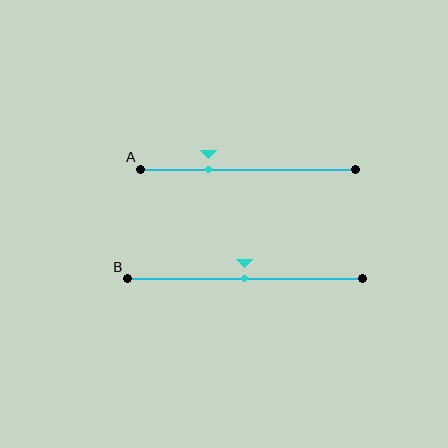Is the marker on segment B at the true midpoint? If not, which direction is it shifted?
Yes, the marker on segment B is at the true midpoint.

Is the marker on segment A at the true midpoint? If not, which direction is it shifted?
No, the marker on segment A is shifted to the left by about 19% of the segment length.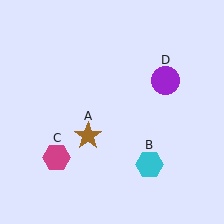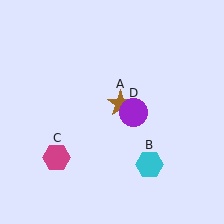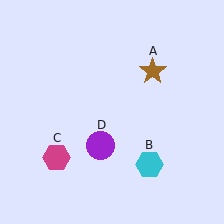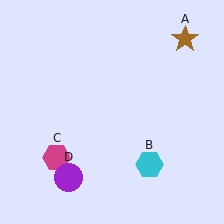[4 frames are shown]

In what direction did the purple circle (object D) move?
The purple circle (object D) moved down and to the left.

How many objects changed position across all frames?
2 objects changed position: brown star (object A), purple circle (object D).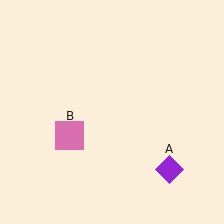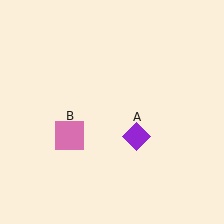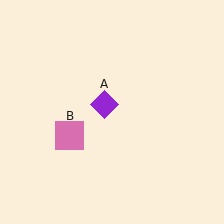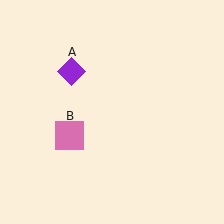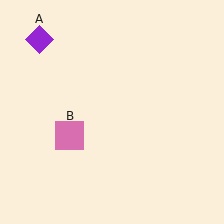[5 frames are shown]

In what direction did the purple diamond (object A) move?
The purple diamond (object A) moved up and to the left.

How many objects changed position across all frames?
1 object changed position: purple diamond (object A).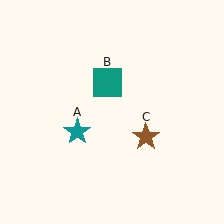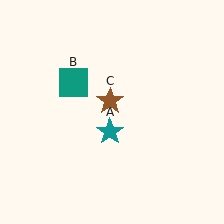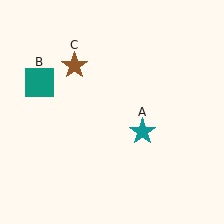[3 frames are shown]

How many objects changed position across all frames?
3 objects changed position: teal star (object A), teal square (object B), brown star (object C).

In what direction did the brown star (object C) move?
The brown star (object C) moved up and to the left.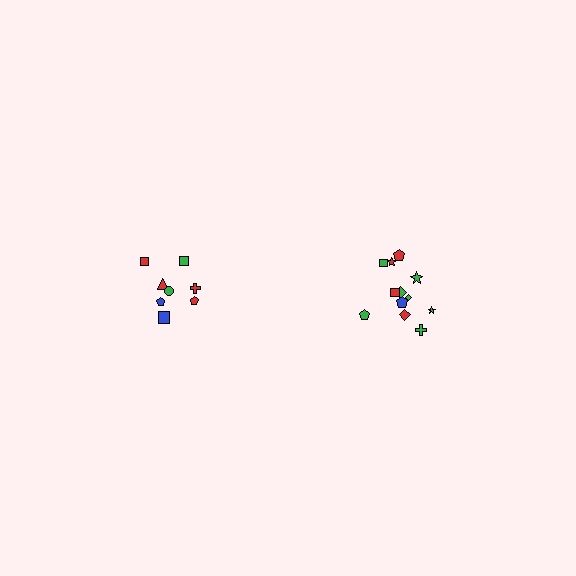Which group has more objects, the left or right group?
The right group.